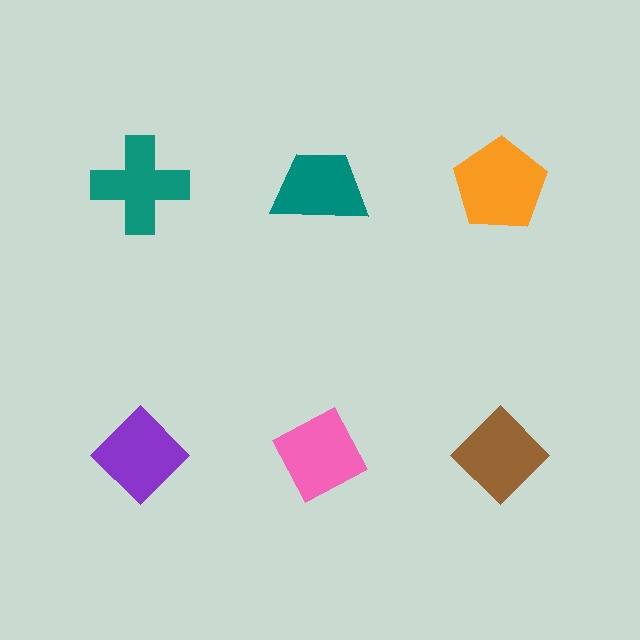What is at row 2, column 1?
A purple diamond.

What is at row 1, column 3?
An orange pentagon.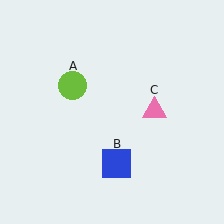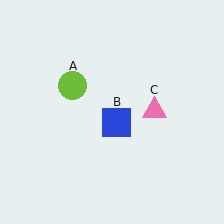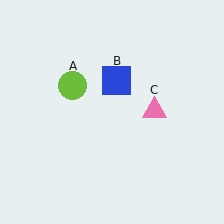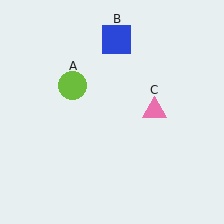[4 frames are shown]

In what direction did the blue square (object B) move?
The blue square (object B) moved up.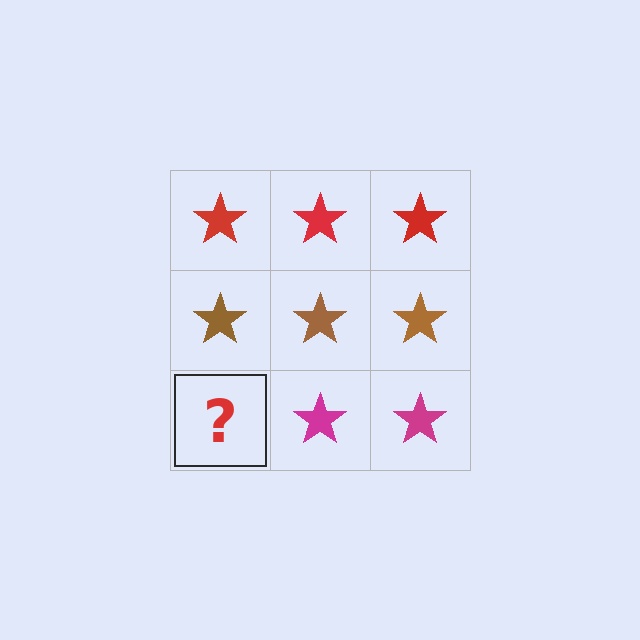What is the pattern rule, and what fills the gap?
The rule is that each row has a consistent color. The gap should be filled with a magenta star.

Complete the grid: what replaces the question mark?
The question mark should be replaced with a magenta star.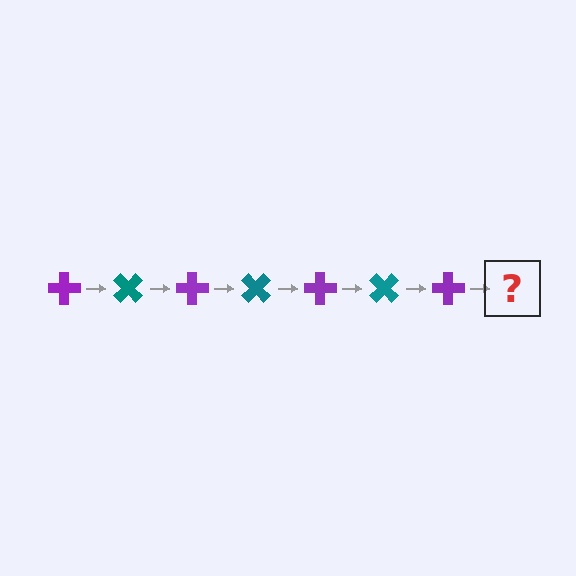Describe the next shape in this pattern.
It should be a teal cross, rotated 315 degrees from the start.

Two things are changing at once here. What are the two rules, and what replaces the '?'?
The two rules are that it rotates 45 degrees each step and the color cycles through purple and teal. The '?' should be a teal cross, rotated 315 degrees from the start.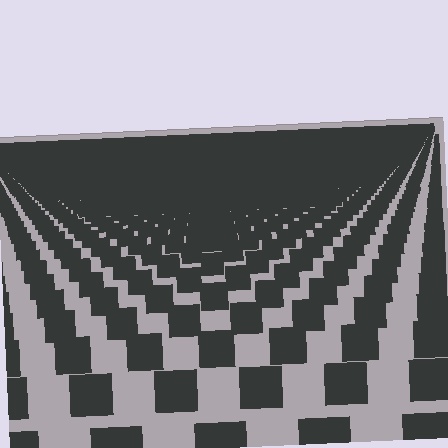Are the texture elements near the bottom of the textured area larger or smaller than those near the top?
Larger. Near the bottom, elements are closer to the viewer and appear at a bigger on-screen size.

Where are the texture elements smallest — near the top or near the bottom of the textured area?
Near the top.